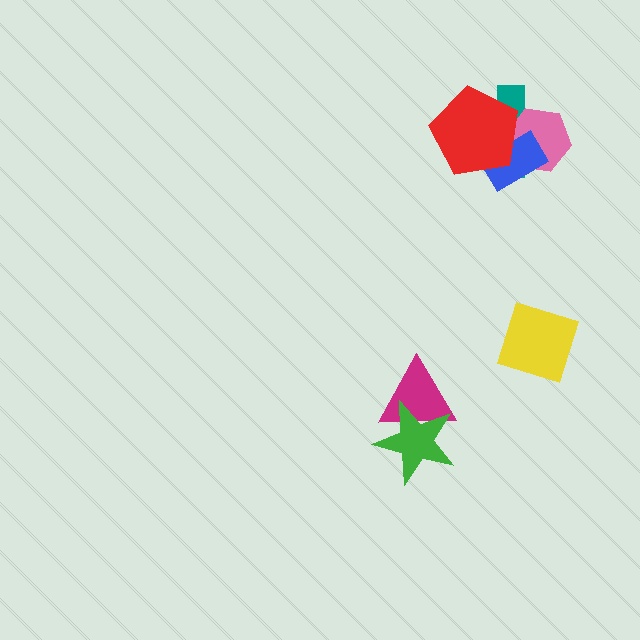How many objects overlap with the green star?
1 object overlaps with the green star.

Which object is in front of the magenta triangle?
The green star is in front of the magenta triangle.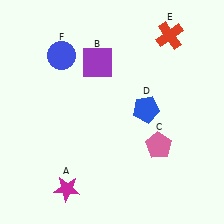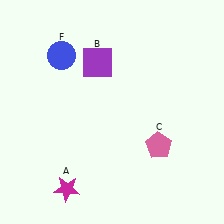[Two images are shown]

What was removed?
The blue pentagon (D), the red cross (E) were removed in Image 2.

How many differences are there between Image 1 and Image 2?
There are 2 differences between the two images.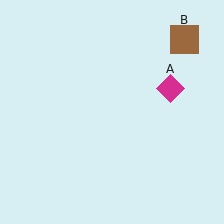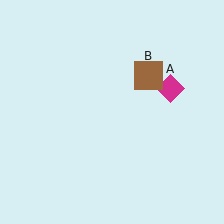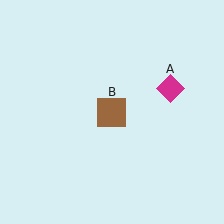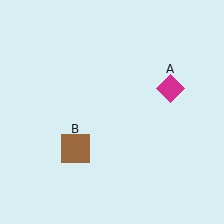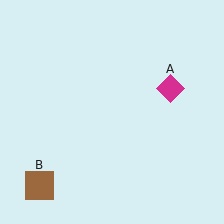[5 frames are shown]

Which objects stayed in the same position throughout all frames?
Magenta diamond (object A) remained stationary.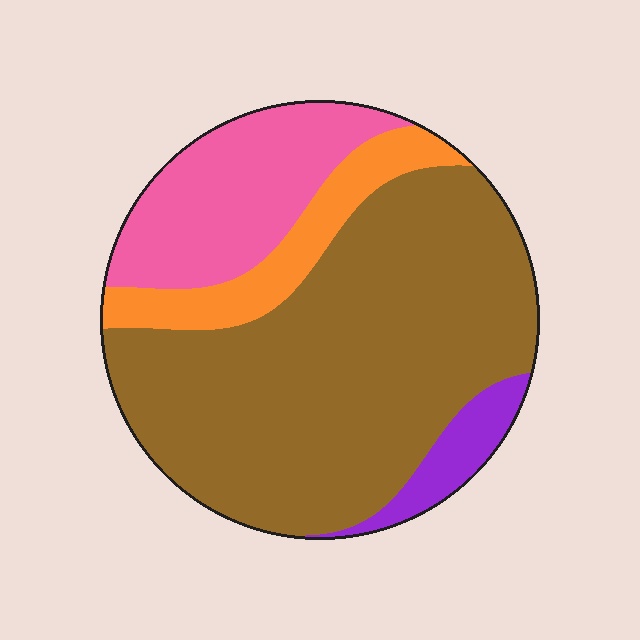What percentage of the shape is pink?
Pink takes up about one fifth (1/5) of the shape.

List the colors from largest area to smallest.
From largest to smallest: brown, pink, orange, purple.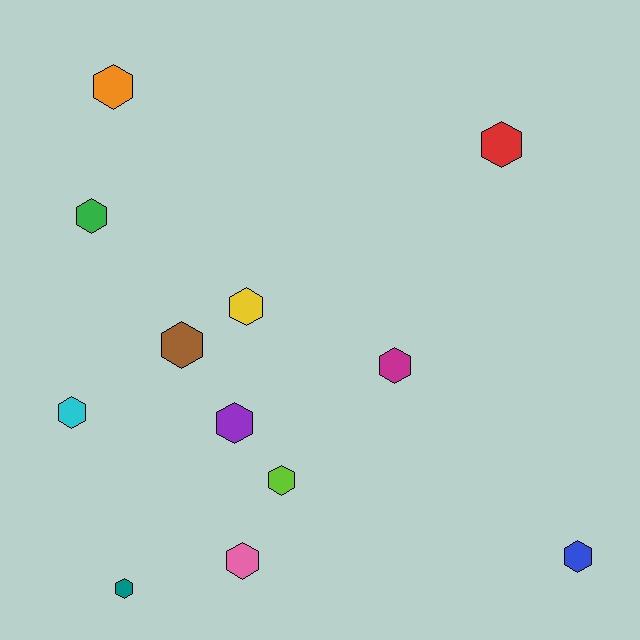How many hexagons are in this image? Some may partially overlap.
There are 12 hexagons.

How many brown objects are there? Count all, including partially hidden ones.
There is 1 brown object.